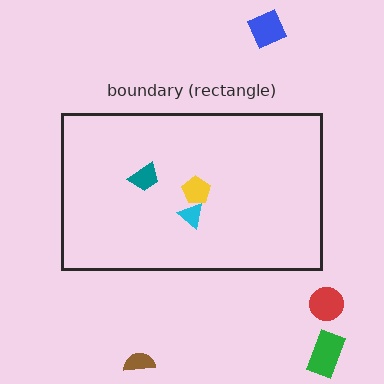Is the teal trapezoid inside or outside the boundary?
Inside.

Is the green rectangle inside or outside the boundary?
Outside.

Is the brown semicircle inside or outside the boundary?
Outside.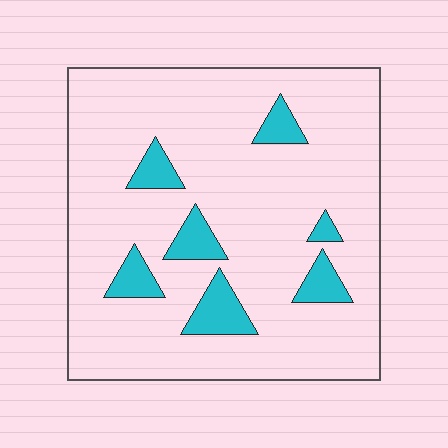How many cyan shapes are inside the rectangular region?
7.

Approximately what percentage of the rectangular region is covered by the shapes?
Approximately 10%.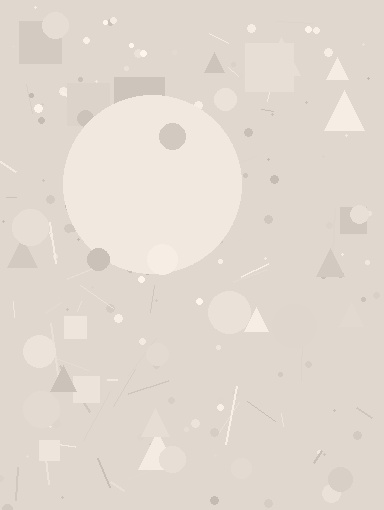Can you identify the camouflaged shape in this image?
The camouflaged shape is a circle.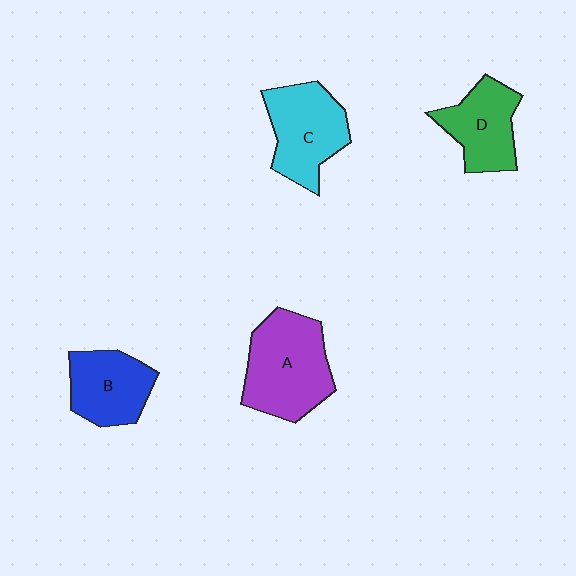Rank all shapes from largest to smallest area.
From largest to smallest: A (purple), C (cyan), B (blue), D (green).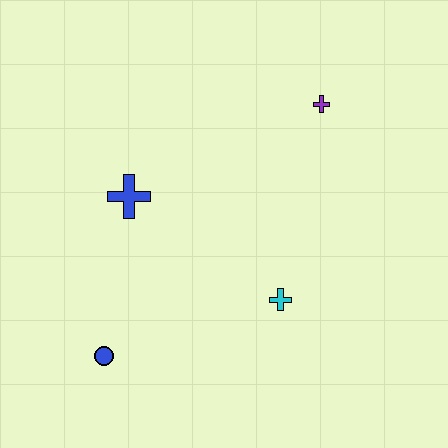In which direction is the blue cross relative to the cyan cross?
The blue cross is to the left of the cyan cross.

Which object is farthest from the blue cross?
The purple cross is farthest from the blue cross.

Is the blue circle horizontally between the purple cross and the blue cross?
No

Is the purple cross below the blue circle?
No